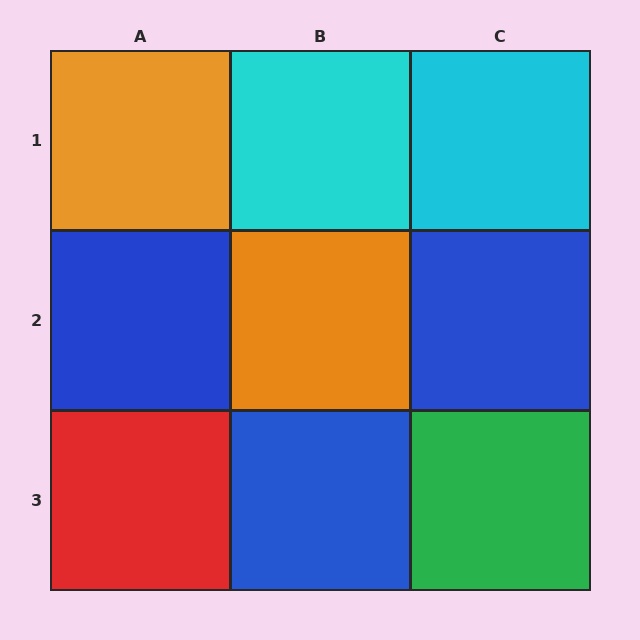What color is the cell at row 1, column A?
Orange.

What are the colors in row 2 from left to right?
Blue, orange, blue.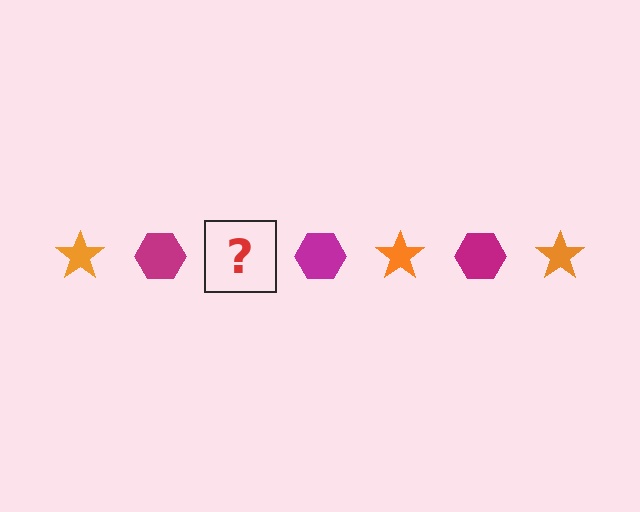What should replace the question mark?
The question mark should be replaced with an orange star.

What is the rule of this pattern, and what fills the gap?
The rule is that the pattern alternates between orange star and magenta hexagon. The gap should be filled with an orange star.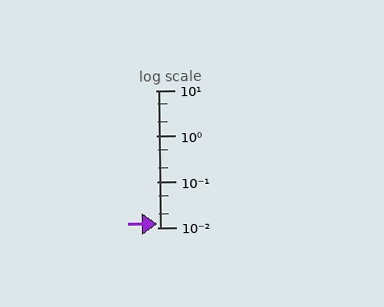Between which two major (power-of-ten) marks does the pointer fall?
The pointer is between 0.01 and 0.1.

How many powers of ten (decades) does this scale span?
The scale spans 3 decades, from 0.01 to 10.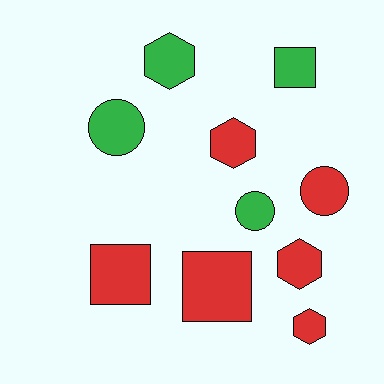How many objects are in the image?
There are 10 objects.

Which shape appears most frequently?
Hexagon, with 4 objects.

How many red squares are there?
There are 2 red squares.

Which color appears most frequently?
Red, with 6 objects.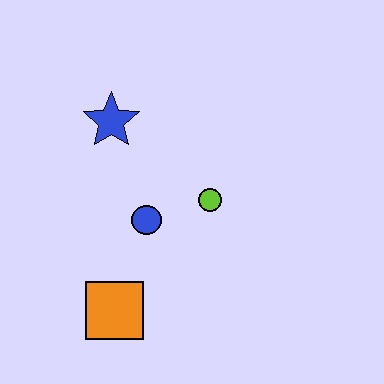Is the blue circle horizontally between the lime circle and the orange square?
Yes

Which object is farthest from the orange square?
The blue star is farthest from the orange square.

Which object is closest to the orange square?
The blue circle is closest to the orange square.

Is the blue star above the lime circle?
Yes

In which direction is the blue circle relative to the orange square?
The blue circle is above the orange square.